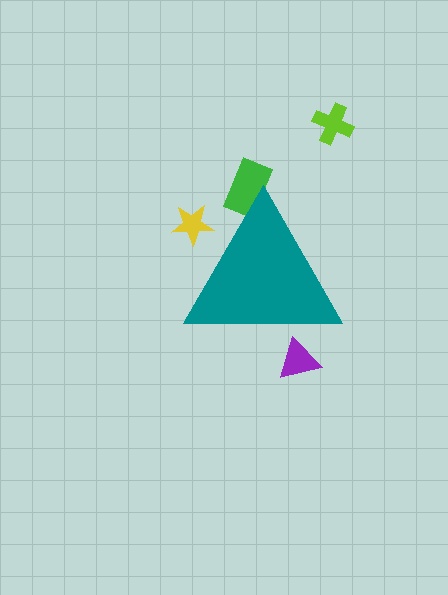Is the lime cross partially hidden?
No, the lime cross is fully visible.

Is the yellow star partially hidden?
Yes, the yellow star is partially hidden behind the teal triangle.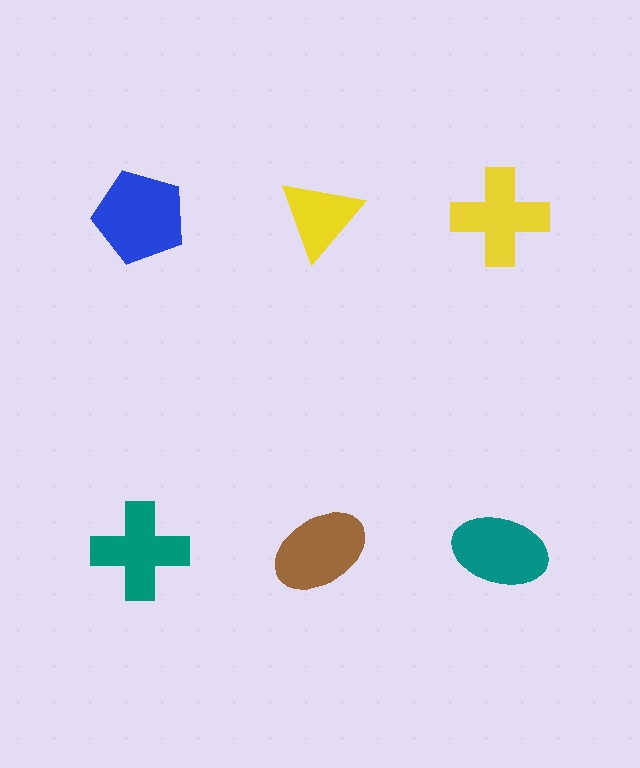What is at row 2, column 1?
A teal cross.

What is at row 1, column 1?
A blue pentagon.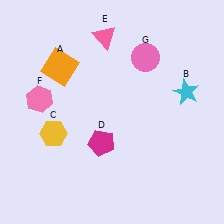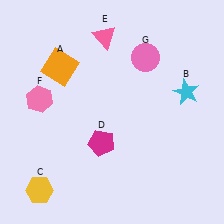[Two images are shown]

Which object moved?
The yellow hexagon (C) moved down.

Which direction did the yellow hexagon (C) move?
The yellow hexagon (C) moved down.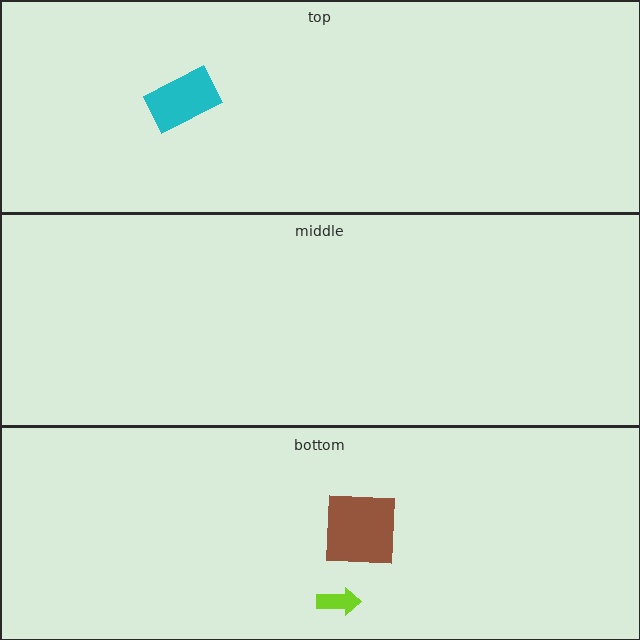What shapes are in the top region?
The cyan rectangle.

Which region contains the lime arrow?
The bottom region.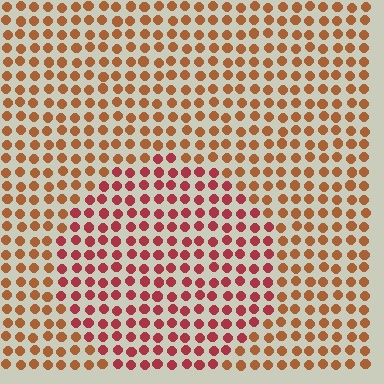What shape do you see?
I see a circle.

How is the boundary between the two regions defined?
The boundary is defined purely by a slight shift in hue (about 32 degrees). Spacing, size, and orientation are identical on both sides.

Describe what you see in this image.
The image is filled with small brown elements in a uniform arrangement. A circle-shaped region is visible where the elements are tinted to a slightly different hue, forming a subtle color boundary.